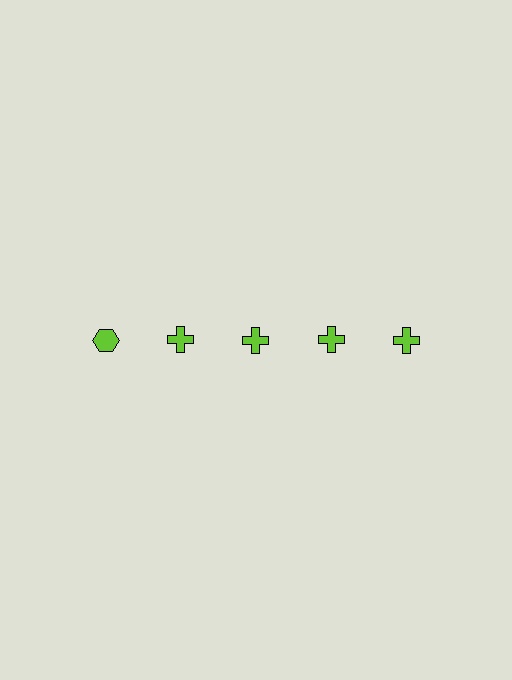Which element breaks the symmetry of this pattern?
The lime hexagon in the top row, leftmost column breaks the symmetry. All other shapes are lime crosses.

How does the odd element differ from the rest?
It has a different shape: hexagon instead of cross.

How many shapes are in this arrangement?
There are 5 shapes arranged in a grid pattern.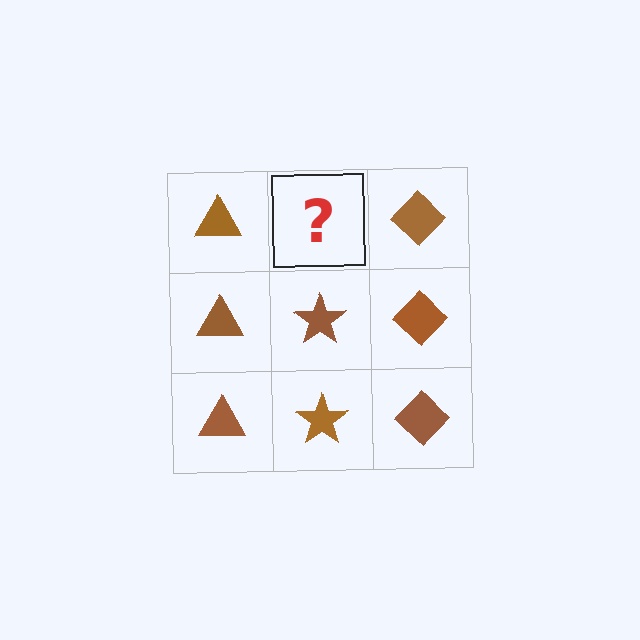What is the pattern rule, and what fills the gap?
The rule is that each column has a consistent shape. The gap should be filled with a brown star.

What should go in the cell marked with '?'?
The missing cell should contain a brown star.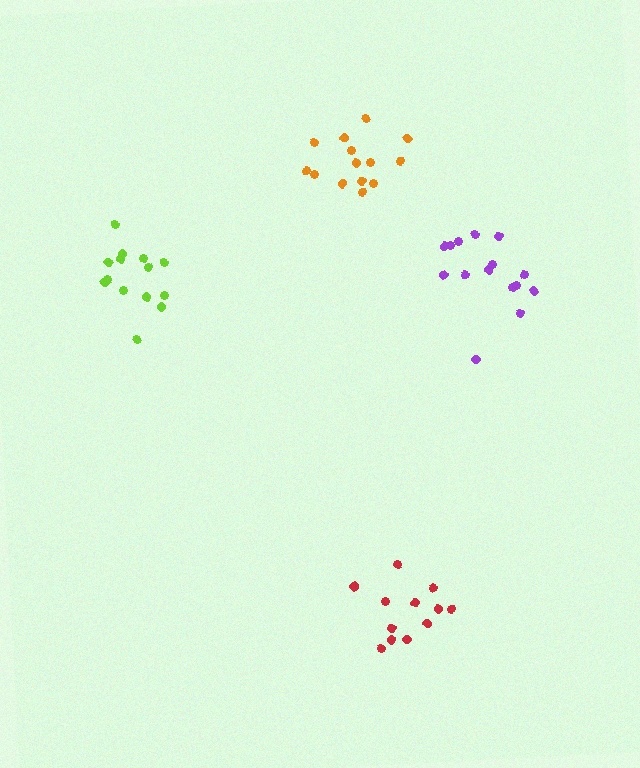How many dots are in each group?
Group 1: 12 dots, Group 2: 15 dots, Group 3: 14 dots, Group 4: 14 dots (55 total).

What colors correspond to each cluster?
The clusters are colored: red, purple, orange, lime.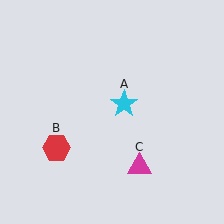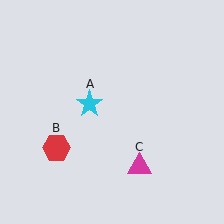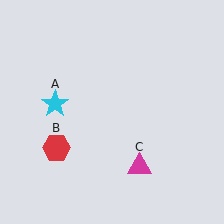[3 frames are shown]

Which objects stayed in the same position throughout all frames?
Red hexagon (object B) and magenta triangle (object C) remained stationary.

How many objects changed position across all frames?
1 object changed position: cyan star (object A).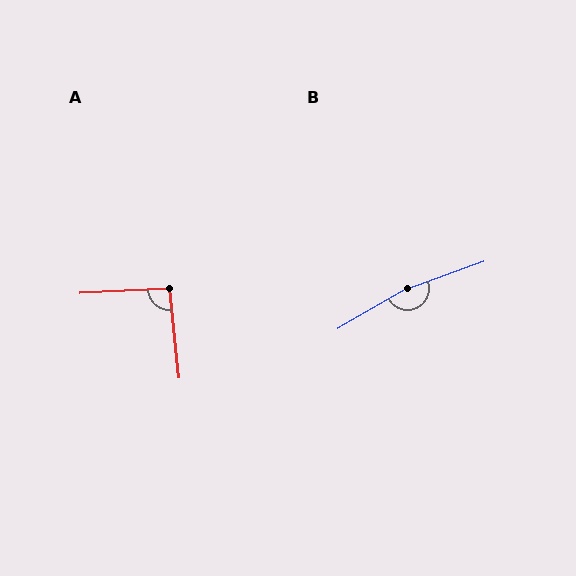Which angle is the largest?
B, at approximately 169 degrees.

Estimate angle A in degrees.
Approximately 93 degrees.